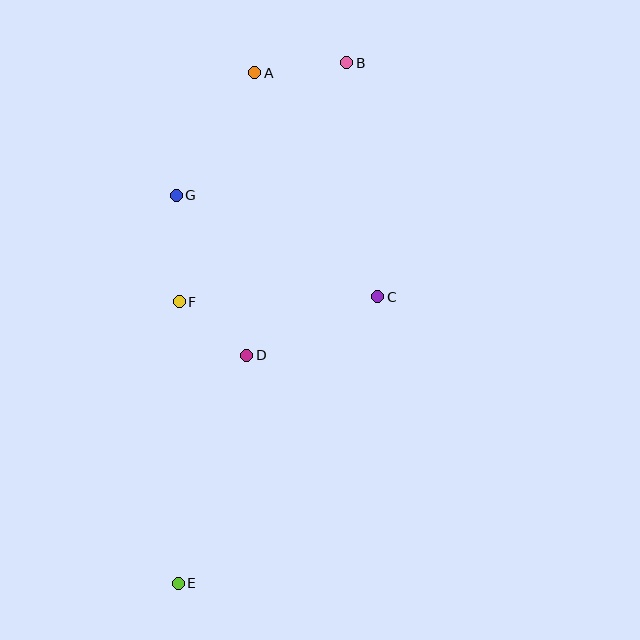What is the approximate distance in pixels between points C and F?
The distance between C and F is approximately 199 pixels.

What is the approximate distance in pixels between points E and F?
The distance between E and F is approximately 282 pixels.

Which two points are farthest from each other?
Points B and E are farthest from each other.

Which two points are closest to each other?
Points D and F are closest to each other.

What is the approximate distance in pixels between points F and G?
The distance between F and G is approximately 106 pixels.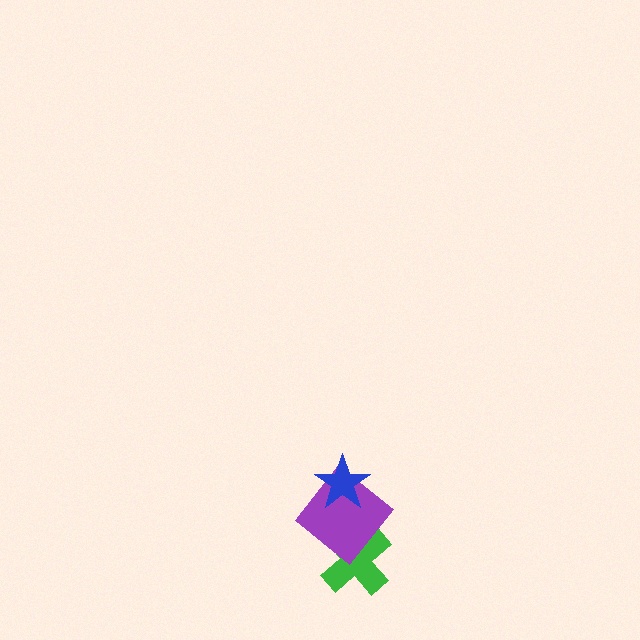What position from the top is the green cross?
The green cross is 3rd from the top.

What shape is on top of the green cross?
The purple diamond is on top of the green cross.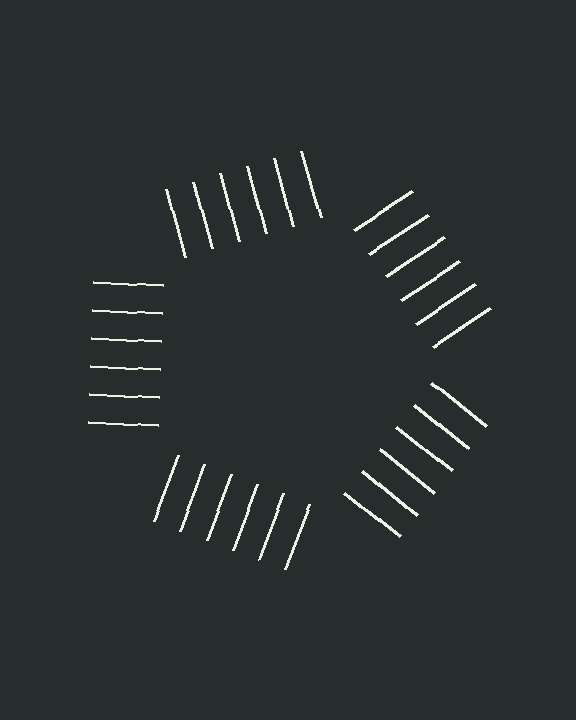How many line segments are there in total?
30 — 6 along each of the 5 edges.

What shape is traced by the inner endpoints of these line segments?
An illusory pentagon — the line segments terminate on its edges but no continuous stroke is drawn.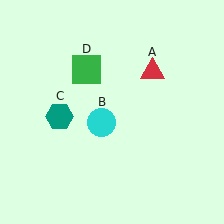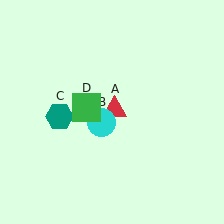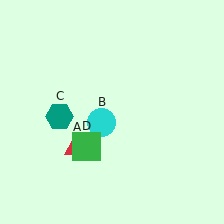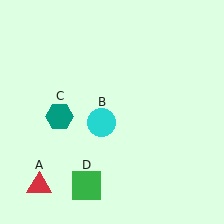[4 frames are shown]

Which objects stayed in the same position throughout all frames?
Cyan circle (object B) and teal hexagon (object C) remained stationary.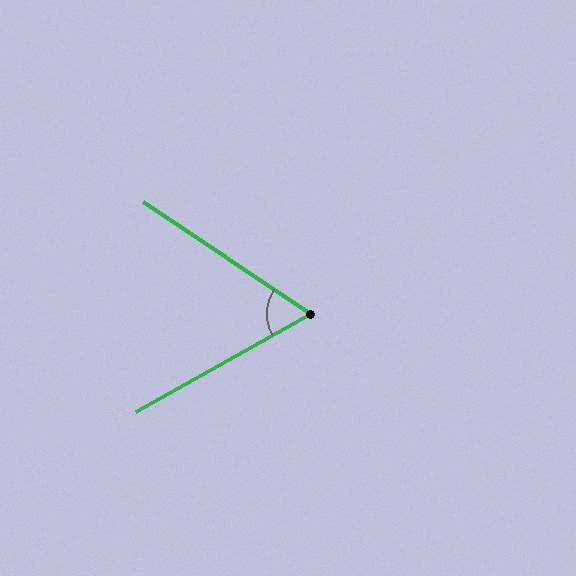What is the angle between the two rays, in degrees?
Approximately 63 degrees.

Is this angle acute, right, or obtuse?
It is acute.